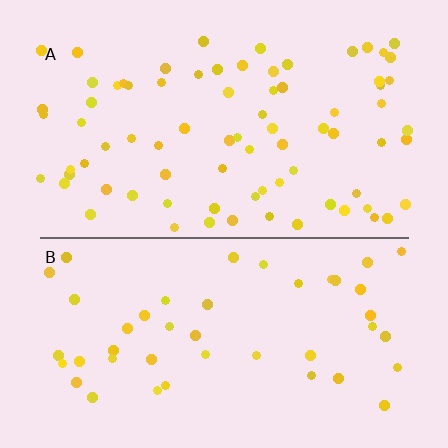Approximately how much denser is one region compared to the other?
Approximately 1.7× — region A over region B.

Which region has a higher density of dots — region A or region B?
A (the top).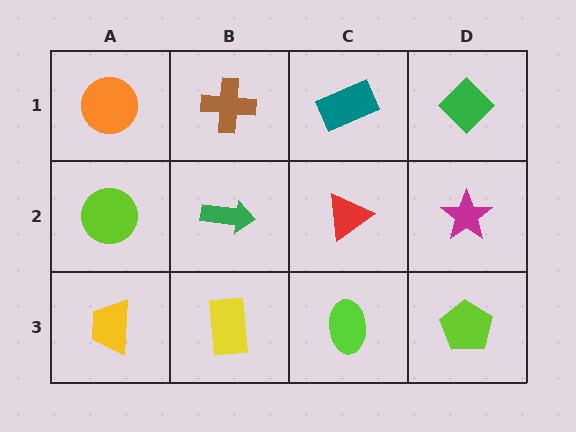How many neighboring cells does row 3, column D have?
2.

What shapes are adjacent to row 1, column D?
A magenta star (row 2, column D), a teal rectangle (row 1, column C).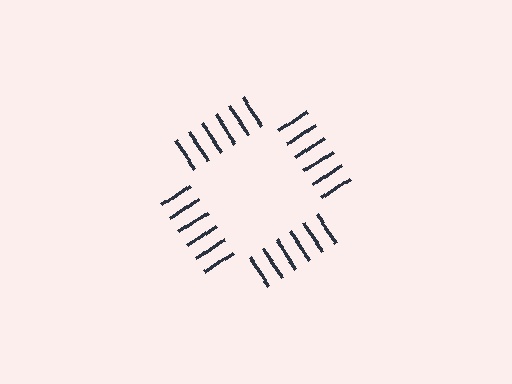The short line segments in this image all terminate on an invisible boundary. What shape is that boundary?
An illusory square — the line segments terminate on its edges but no continuous stroke is drawn.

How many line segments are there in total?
24 — 6 along each of the 4 edges.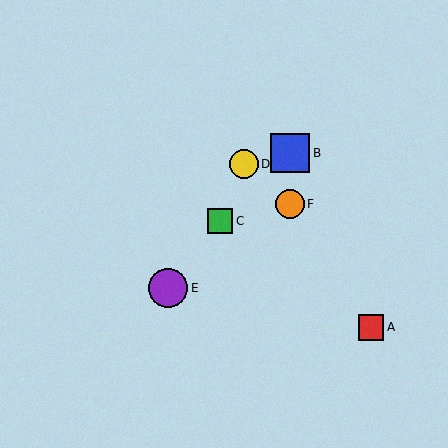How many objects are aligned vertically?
2 objects (B, F) are aligned vertically.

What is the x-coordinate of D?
Object D is at x≈244.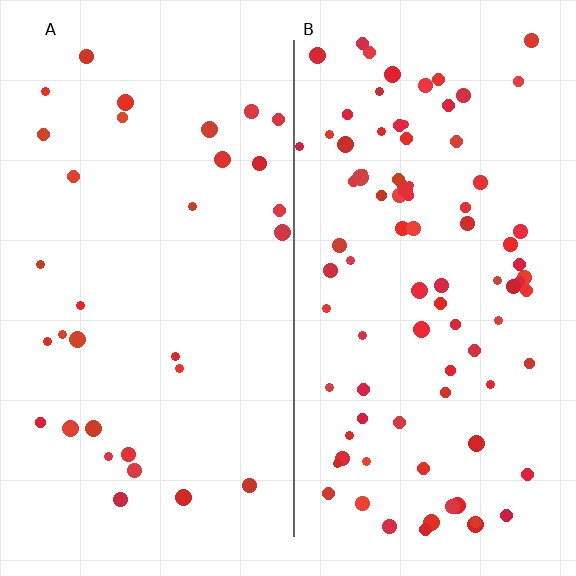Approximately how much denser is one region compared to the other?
Approximately 2.8× — region B over region A.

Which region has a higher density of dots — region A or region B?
B (the right).